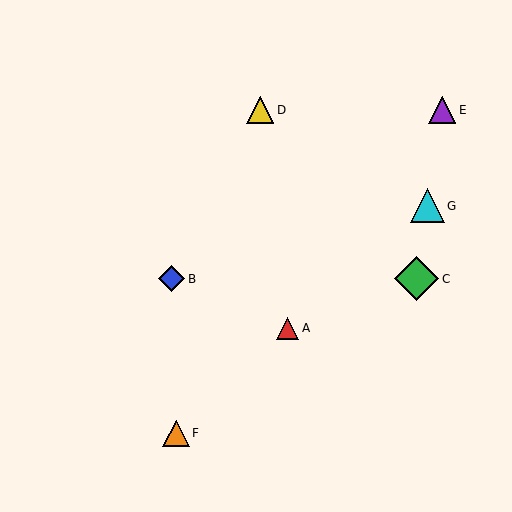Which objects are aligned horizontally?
Objects B, C are aligned horizontally.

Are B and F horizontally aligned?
No, B is at y≈279 and F is at y≈433.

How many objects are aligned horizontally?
2 objects (B, C) are aligned horizontally.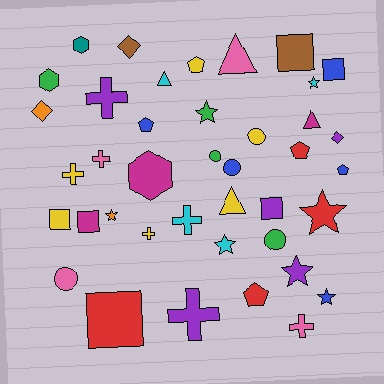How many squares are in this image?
There are 6 squares.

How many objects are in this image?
There are 40 objects.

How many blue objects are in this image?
There are 5 blue objects.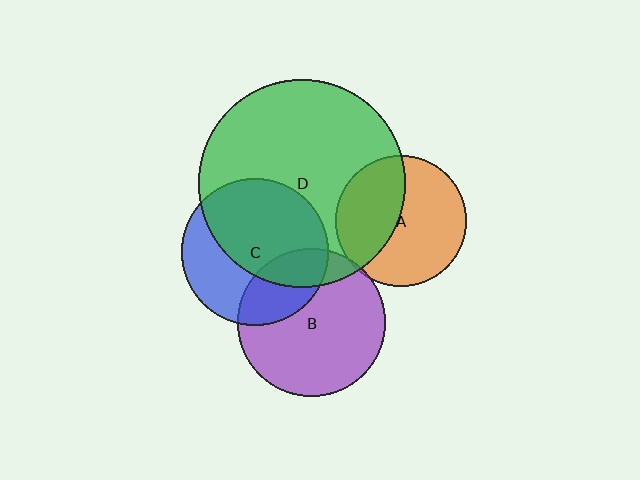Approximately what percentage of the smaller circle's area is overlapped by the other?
Approximately 5%.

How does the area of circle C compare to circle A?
Approximately 1.3 times.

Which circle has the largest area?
Circle D (green).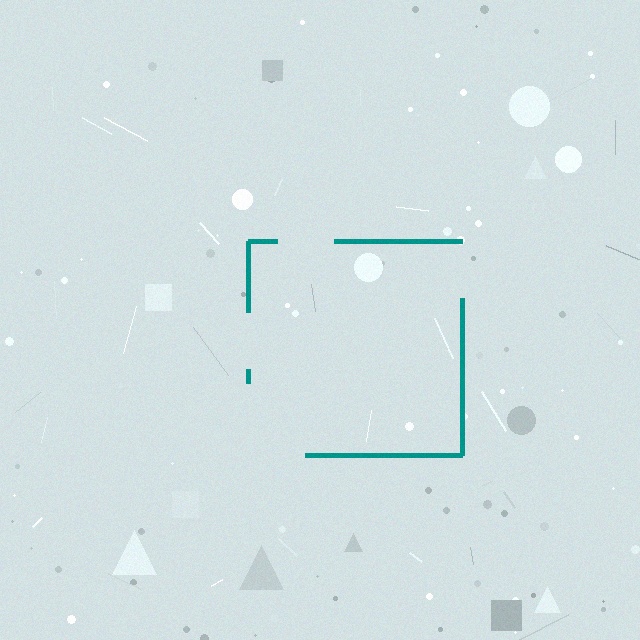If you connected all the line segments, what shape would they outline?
They would outline a square.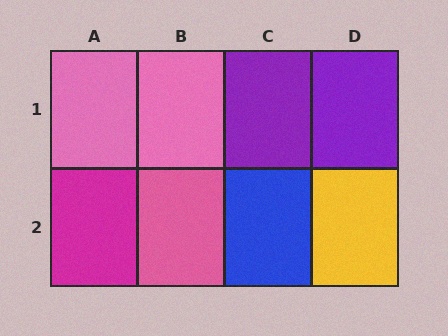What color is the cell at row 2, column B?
Pink.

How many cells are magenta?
1 cell is magenta.